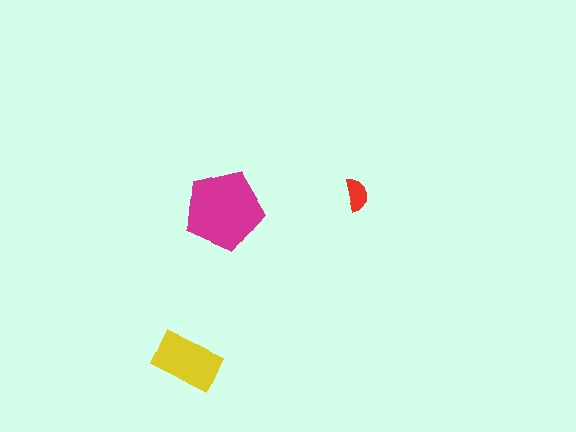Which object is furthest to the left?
The yellow rectangle is leftmost.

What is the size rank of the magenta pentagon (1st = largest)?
1st.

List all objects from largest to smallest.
The magenta pentagon, the yellow rectangle, the red semicircle.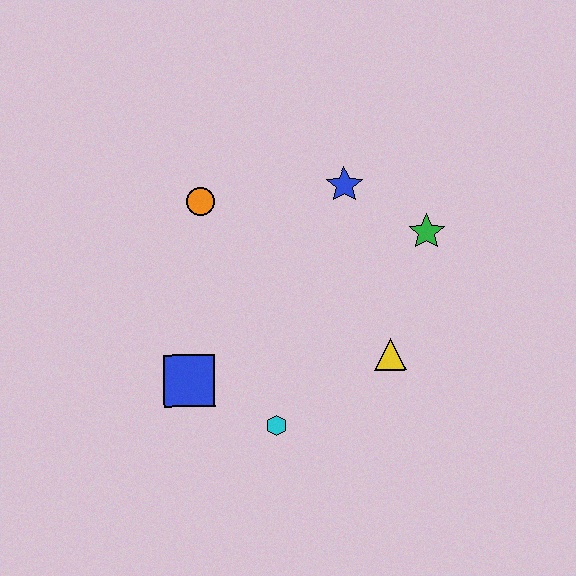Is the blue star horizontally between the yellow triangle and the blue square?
Yes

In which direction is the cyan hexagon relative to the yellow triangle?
The cyan hexagon is to the left of the yellow triangle.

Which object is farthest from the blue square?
The green star is farthest from the blue square.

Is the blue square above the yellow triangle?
No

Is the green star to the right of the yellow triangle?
Yes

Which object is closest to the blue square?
The cyan hexagon is closest to the blue square.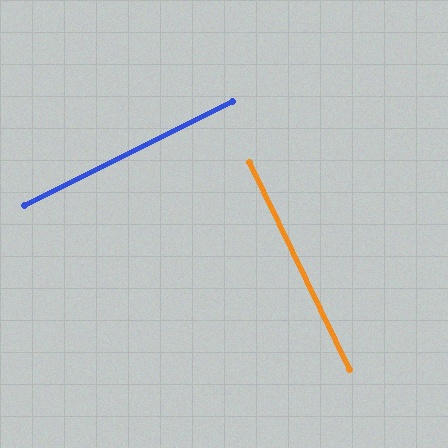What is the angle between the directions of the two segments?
Approximately 89 degrees.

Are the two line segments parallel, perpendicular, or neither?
Perpendicular — they meet at approximately 89°.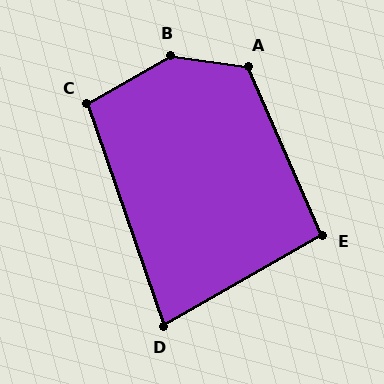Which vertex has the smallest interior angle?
D, at approximately 79 degrees.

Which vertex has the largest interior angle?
B, at approximately 143 degrees.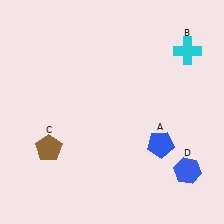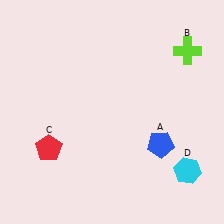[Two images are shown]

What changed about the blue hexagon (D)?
In Image 1, D is blue. In Image 2, it changed to cyan.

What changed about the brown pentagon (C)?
In Image 1, C is brown. In Image 2, it changed to red.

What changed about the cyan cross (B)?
In Image 1, B is cyan. In Image 2, it changed to lime.